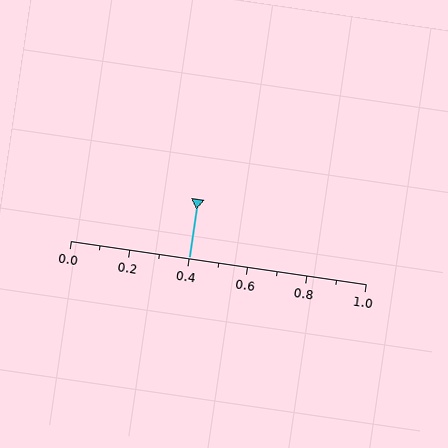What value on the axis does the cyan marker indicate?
The marker indicates approximately 0.4.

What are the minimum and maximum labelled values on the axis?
The axis runs from 0.0 to 1.0.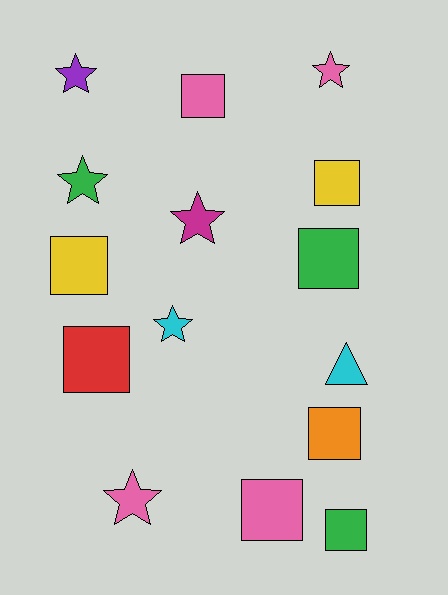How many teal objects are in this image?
There are no teal objects.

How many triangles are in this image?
There is 1 triangle.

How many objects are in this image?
There are 15 objects.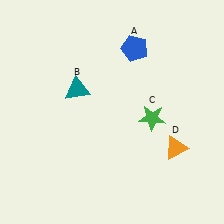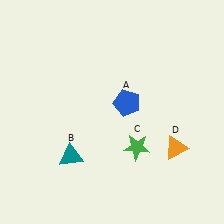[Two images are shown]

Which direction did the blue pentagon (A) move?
The blue pentagon (A) moved down.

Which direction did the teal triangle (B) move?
The teal triangle (B) moved down.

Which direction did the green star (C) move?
The green star (C) moved down.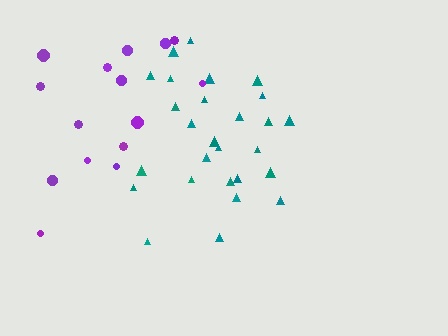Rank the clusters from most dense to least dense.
teal, purple.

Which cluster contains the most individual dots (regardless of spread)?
Teal (27).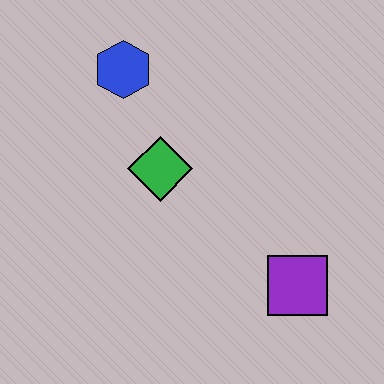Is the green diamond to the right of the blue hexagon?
Yes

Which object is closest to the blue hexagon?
The green diamond is closest to the blue hexagon.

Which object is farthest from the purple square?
The blue hexagon is farthest from the purple square.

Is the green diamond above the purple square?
Yes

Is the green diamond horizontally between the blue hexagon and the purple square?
Yes